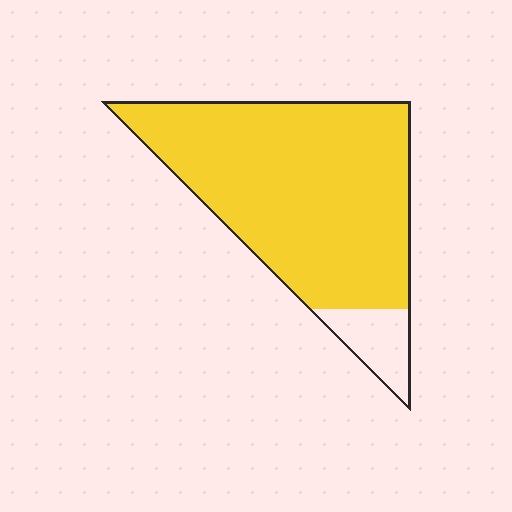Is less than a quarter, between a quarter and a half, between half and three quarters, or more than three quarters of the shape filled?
More than three quarters.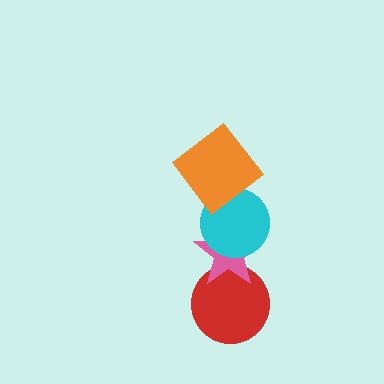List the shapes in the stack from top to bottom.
From top to bottom: the orange diamond, the cyan circle, the pink star, the red circle.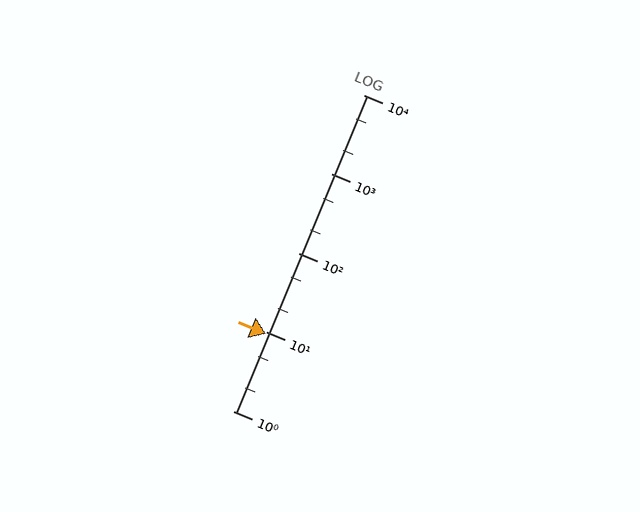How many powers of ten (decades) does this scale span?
The scale spans 4 decades, from 1 to 10000.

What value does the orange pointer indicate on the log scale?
The pointer indicates approximately 9.6.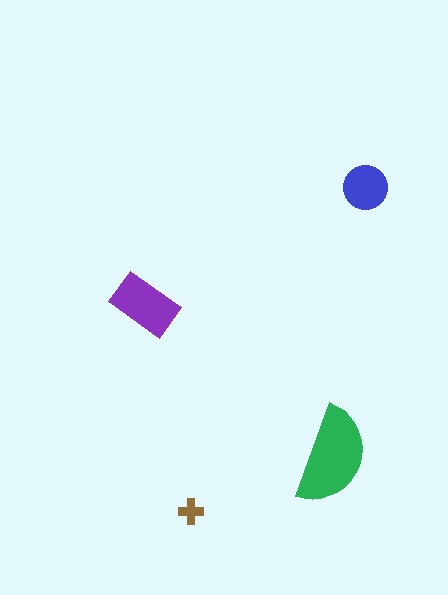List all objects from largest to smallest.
The green semicircle, the purple rectangle, the blue circle, the brown cross.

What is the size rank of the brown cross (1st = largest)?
4th.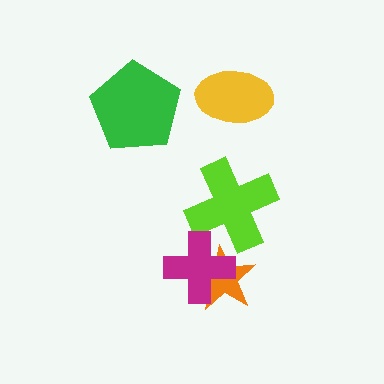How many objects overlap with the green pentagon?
0 objects overlap with the green pentagon.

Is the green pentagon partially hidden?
No, no other shape covers it.